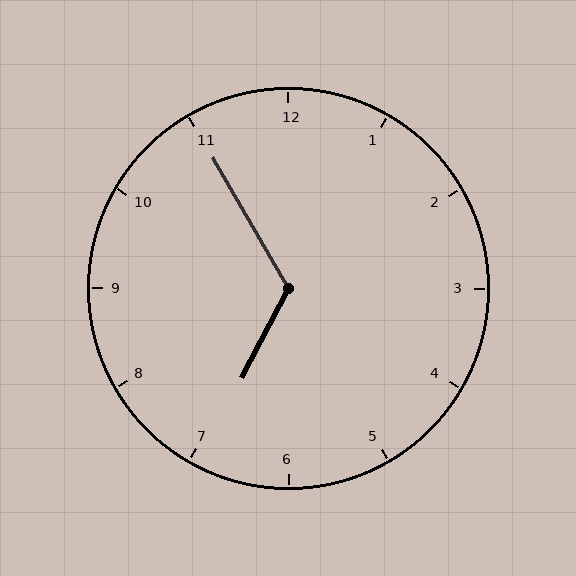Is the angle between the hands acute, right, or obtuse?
It is obtuse.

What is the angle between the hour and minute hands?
Approximately 122 degrees.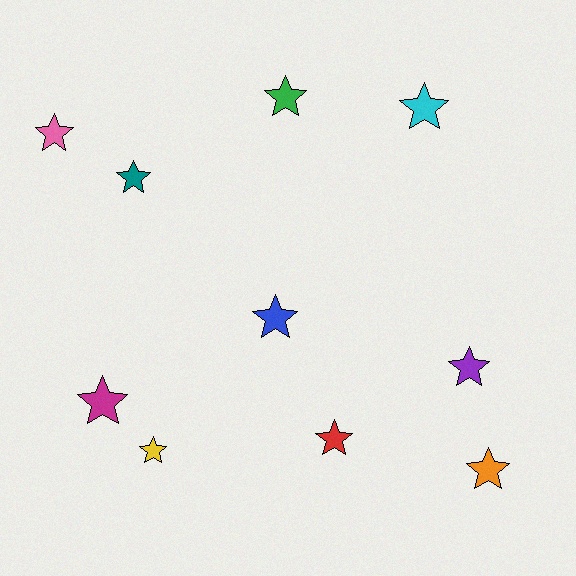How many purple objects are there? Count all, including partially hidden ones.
There is 1 purple object.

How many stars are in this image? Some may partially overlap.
There are 10 stars.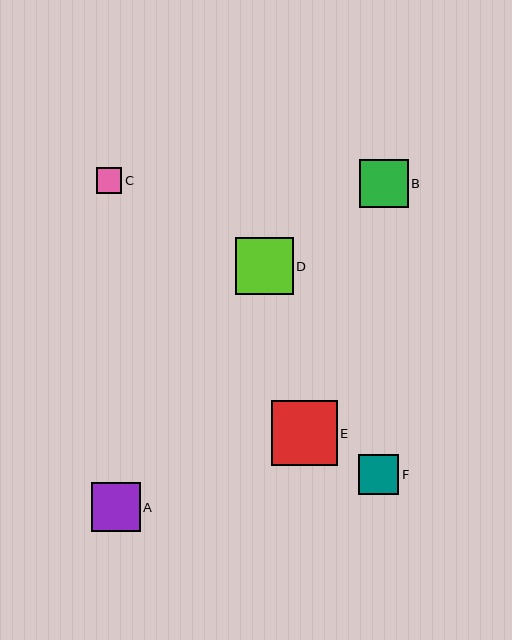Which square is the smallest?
Square C is the smallest with a size of approximately 25 pixels.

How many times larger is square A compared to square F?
Square A is approximately 1.2 times the size of square F.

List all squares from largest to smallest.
From largest to smallest: E, D, A, B, F, C.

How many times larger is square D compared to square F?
Square D is approximately 1.4 times the size of square F.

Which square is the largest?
Square E is the largest with a size of approximately 66 pixels.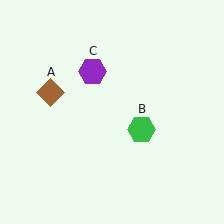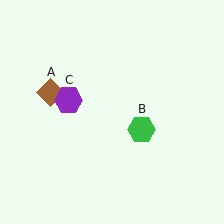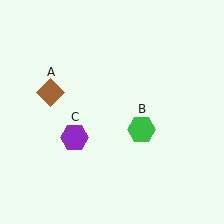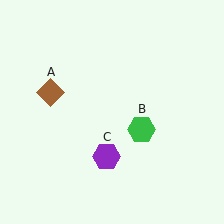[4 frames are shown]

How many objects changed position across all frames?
1 object changed position: purple hexagon (object C).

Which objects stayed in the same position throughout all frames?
Brown diamond (object A) and green hexagon (object B) remained stationary.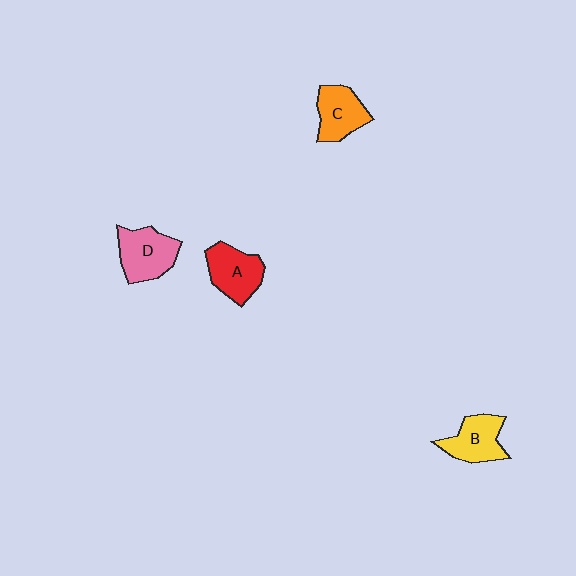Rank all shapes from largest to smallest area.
From largest to smallest: D (pink), A (red), B (yellow), C (orange).